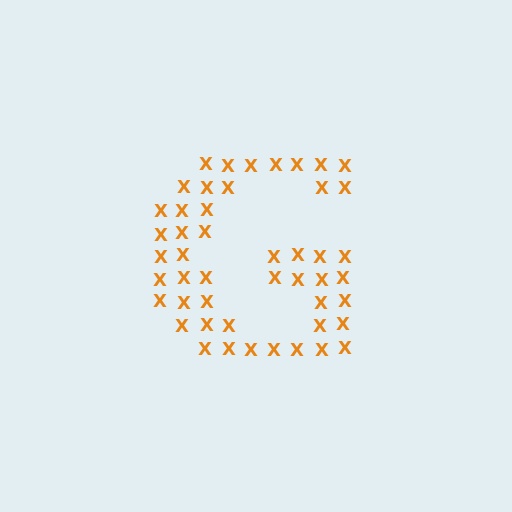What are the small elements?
The small elements are letter X's.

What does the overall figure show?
The overall figure shows the letter G.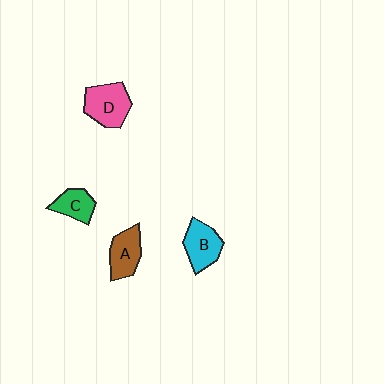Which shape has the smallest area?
Shape C (green).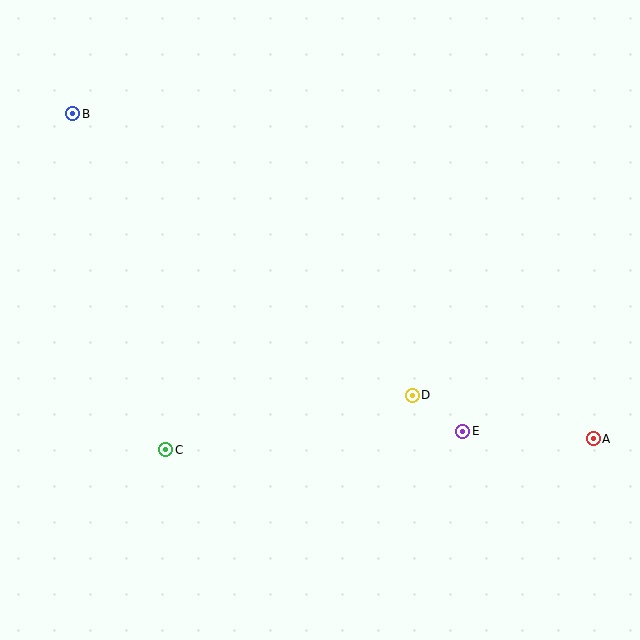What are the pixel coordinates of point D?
Point D is at (412, 395).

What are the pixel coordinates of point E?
Point E is at (463, 431).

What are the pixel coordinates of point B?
Point B is at (73, 114).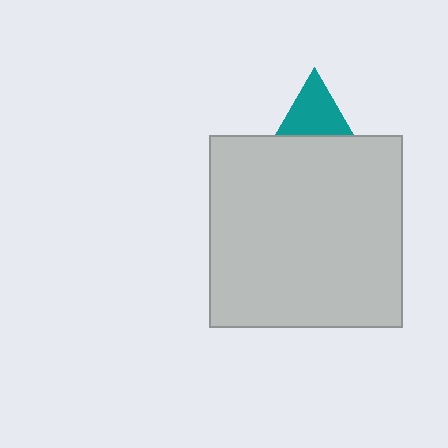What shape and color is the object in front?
The object in front is a light gray square.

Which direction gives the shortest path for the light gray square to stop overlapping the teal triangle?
Moving down gives the shortest separation.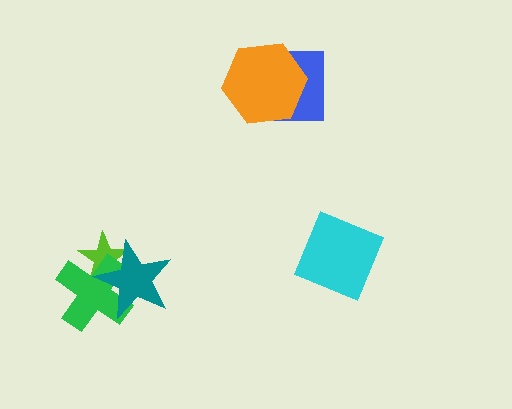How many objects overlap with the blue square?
1 object overlaps with the blue square.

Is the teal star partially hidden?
No, no other shape covers it.